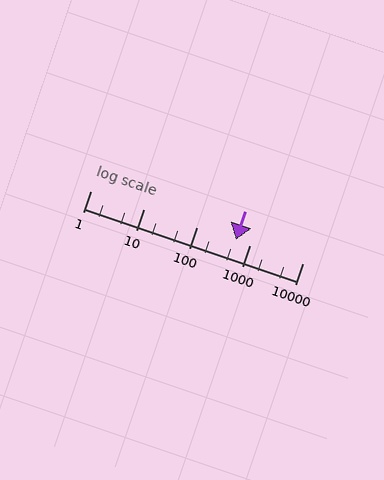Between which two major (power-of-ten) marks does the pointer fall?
The pointer is between 100 and 1000.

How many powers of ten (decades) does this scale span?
The scale spans 4 decades, from 1 to 10000.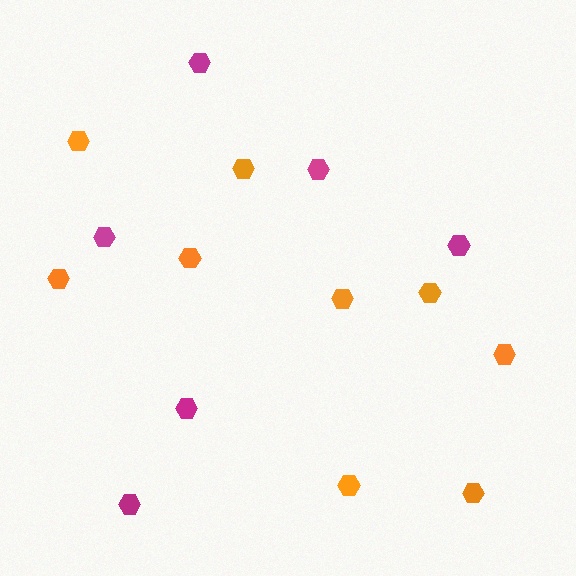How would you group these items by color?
There are 2 groups: one group of magenta hexagons (6) and one group of orange hexagons (9).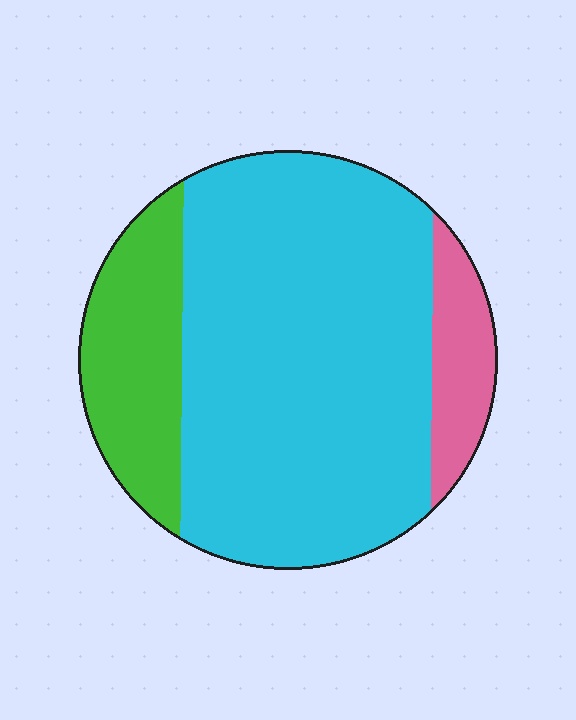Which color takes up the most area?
Cyan, at roughly 70%.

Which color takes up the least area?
Pink, at roughly 10%.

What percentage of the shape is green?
Green takes up about one fifth (1/5) of the shape.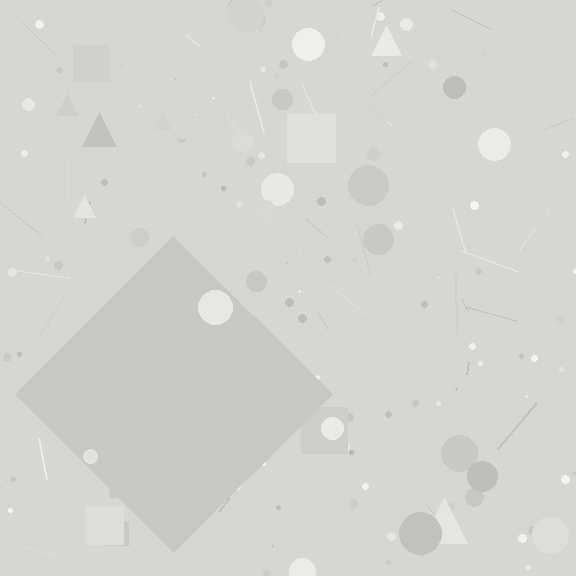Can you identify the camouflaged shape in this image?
The camouflaged shape is a diamond.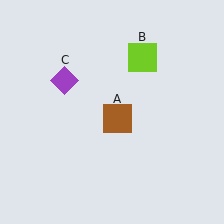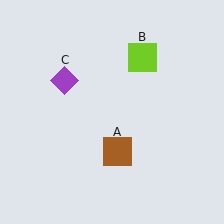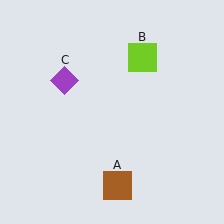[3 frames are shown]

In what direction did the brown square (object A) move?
The brown square (object A) moved down.